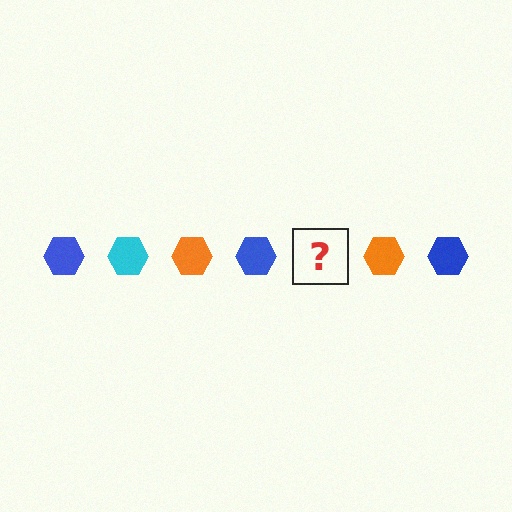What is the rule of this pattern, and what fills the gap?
The rule is that the pattern cycles through blue, cyan, orange hexagons. The gap should be filled with a cyan hexagon.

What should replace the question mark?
The question mark should be replaced with a cyan hexagon.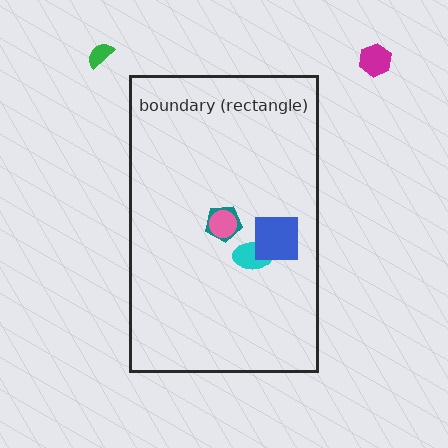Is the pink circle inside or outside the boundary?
Inside.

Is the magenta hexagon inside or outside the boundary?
Outside.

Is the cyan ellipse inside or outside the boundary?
Inside.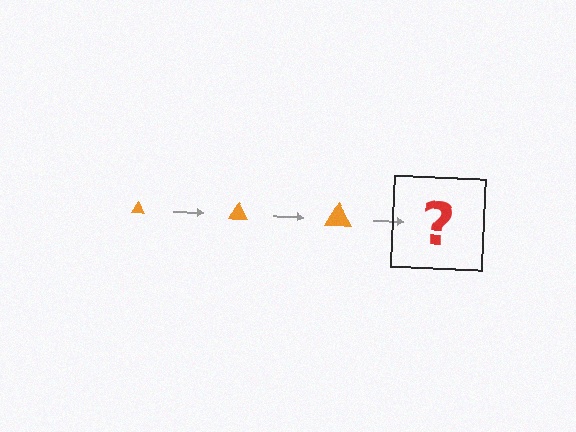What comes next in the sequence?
The next element should be an orange triangle, larger than the previous one.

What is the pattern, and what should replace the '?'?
The pattern is that the triangle gets progressively larger each step. The '?' should be an orange triangle, larger than the previous one.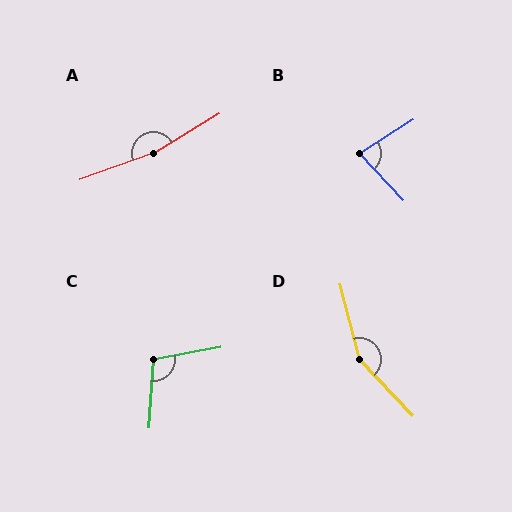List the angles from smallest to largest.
B (80°), C (105°), D (151°), A (169°).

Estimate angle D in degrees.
Approximately 151 degrees.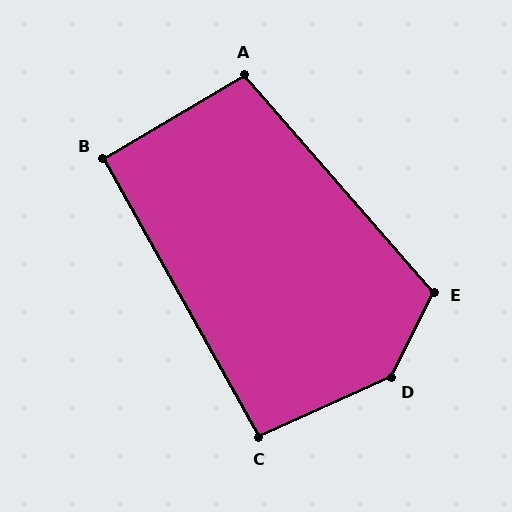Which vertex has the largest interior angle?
D, at approximately 141 degrees.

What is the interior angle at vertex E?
Approximately 112 degrees (obtuse).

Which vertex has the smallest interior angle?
B, at approximately 91 degrees.